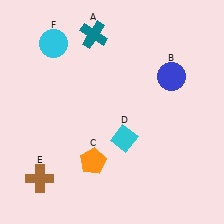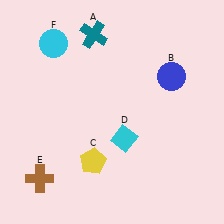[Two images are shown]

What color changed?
The pentagon (C) changed from orange in Image 1 to yellow in Image 2.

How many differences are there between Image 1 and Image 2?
There is 1 difference between the two images.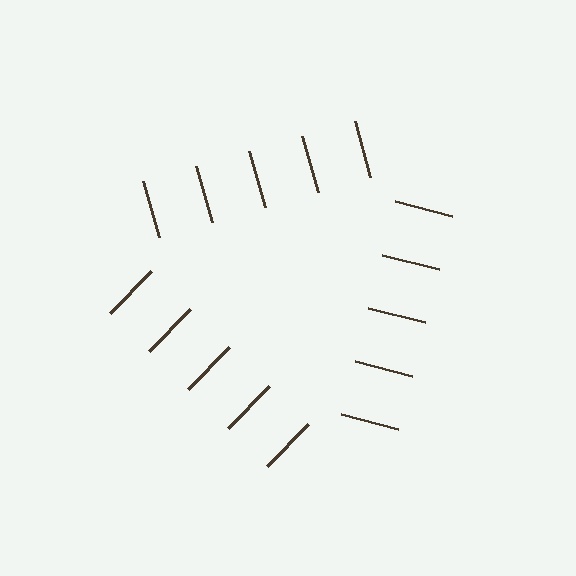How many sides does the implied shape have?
3 sides — the line-ends trace a triangle.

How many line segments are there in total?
15 — 5 along each of the 3 edges.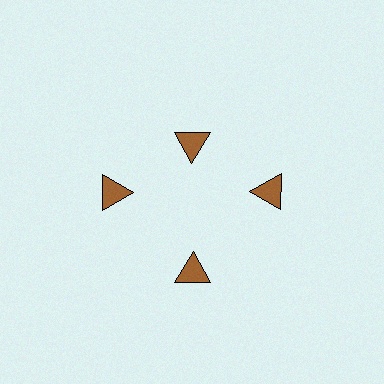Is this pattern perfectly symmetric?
No. The 4 brown triangles are arranged in a ring, but one element near the 12 o'clock position is pulled inward toward the center, breaking the 4-fold rotational symmetry.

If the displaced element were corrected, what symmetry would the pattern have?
It would have 4-fold rotational symmetry — the pattern would map onto itself every 90 degrees.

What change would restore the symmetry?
The symmetry would be restored by moving it outward, back onto the ring so that all 4 triangles sit at equal angles and equal distance from the center.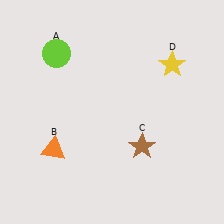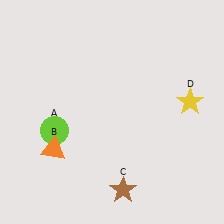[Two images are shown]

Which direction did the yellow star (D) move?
The yellow star (D) moved down.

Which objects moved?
The objects that moved are: the lime circle (A), the brown star (C), the yellow star (D).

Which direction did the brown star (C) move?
The brown star (C) moved down.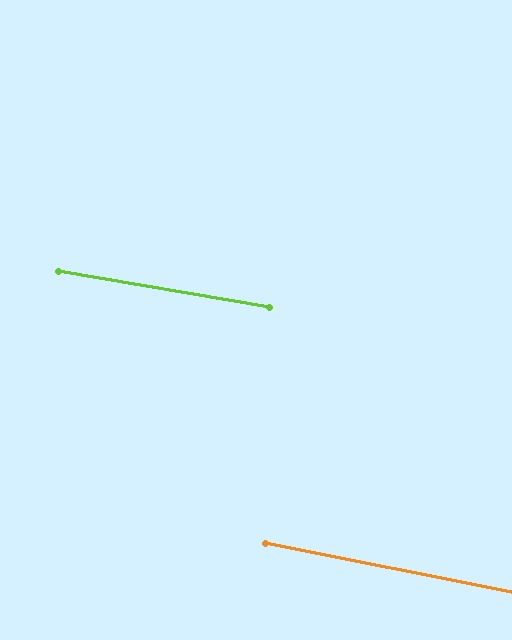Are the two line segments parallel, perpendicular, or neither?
Parallel — their directions differ by only 1.6°.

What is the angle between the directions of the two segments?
Approximately 2 degrees.